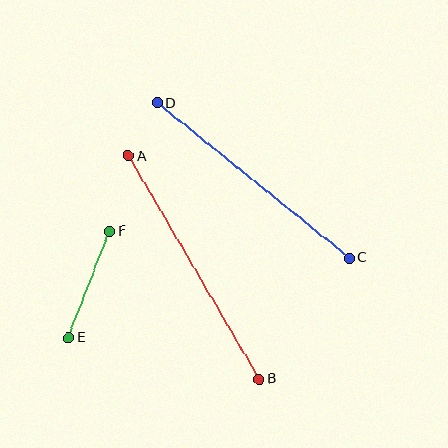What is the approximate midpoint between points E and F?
The midpoint is at approximately (89, 285) pixels.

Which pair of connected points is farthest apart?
Points A and B are farthest apart.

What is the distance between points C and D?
The distance is approximately 247 pixels.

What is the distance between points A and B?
The distance is approximately 258 pixels.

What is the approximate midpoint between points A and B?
The midpoint is at approximately (194, 267) pixels.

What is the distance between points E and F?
The distance is approximately 114 pixels.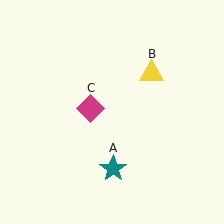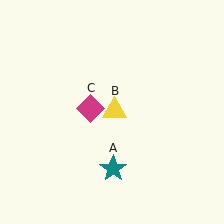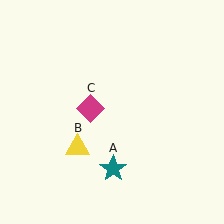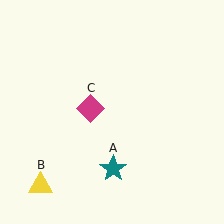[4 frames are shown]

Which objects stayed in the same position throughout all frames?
Teal star (object A) and magenta diamond (object C) remained stationary.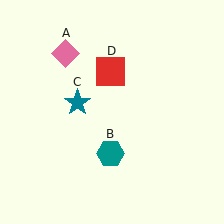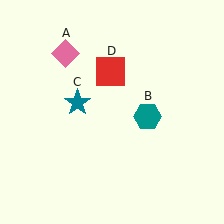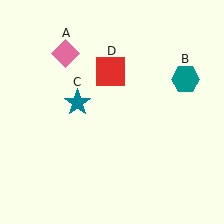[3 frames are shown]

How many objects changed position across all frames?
1 object changed position: teal hexagon (object B).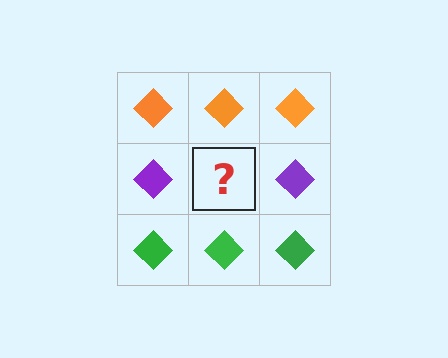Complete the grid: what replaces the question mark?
The question mark should be replaced with a purple diamond.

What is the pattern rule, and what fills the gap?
The rule is that each row has a consistent color. The gap should be filled with a purple diamond.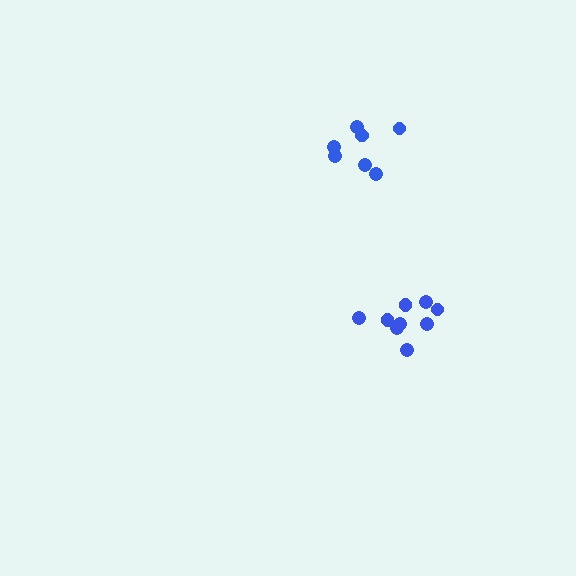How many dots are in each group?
Group 1: 9 dots, Group 2: 7 dots (16 total).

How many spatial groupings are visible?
There are 2 spatial groupings.